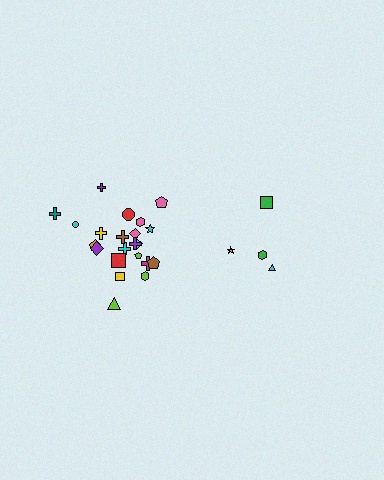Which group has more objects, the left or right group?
The left group.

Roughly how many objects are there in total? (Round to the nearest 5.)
Roughly 25 objects in total.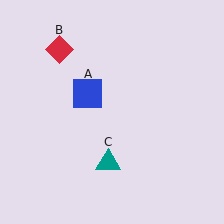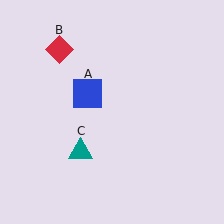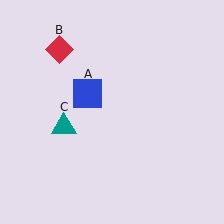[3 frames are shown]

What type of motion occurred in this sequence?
The teal triangle (object C) rotated clockwise around the center of the scene.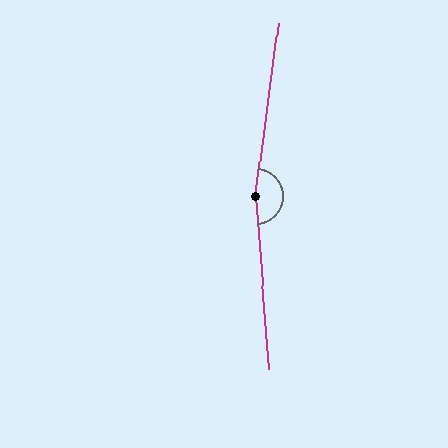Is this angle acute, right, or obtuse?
It is obtuse.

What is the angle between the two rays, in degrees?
Approximately 168 degrees.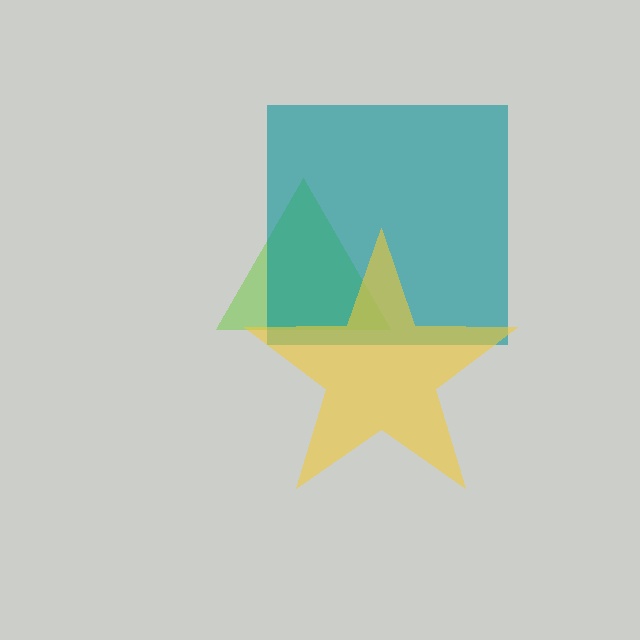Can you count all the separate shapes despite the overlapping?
Yes, there are 3 separate shapes.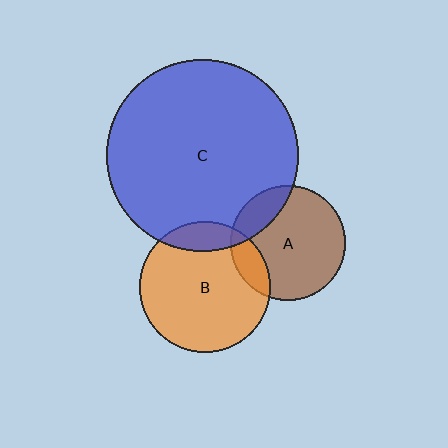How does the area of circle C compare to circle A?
Approximately 2.7 times.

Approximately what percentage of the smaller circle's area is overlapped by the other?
Approximately 15%.